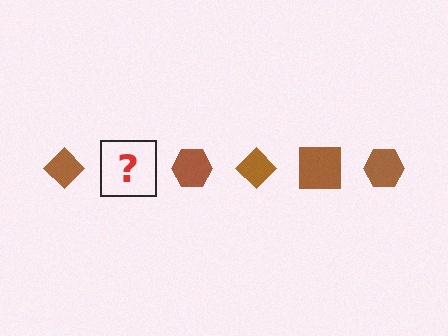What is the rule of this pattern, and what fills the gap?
The rule is that the pattern cycles through diamond, square, hexagon shapes in brown. The gap should be filled with a brown square.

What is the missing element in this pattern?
The missing element is a brown square.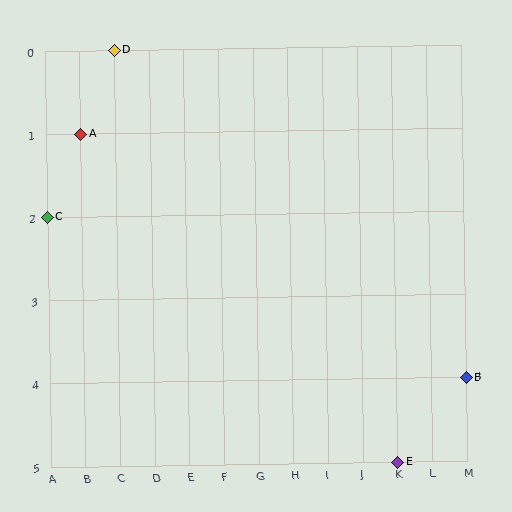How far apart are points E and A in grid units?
Points E and A are 9 columns and 4 rows apart (about 9.8 grid units diagonally).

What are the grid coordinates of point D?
Point D is at grid coordinates (C, 0).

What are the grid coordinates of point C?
Point C is at grid coordinates (A, 2).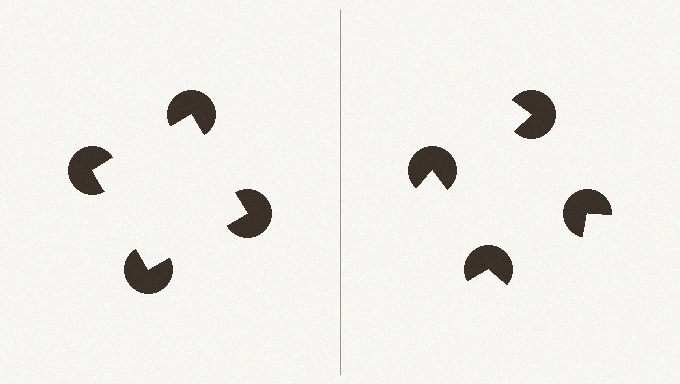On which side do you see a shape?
An illusory square appears on the left side. On the right side the wedge cuts are rotated, so no coherent shape forms.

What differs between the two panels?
The pac-man discs are positioned identically on both sides; only the wedge orientations differ. On the left they align to a square; on the right they are misaligned.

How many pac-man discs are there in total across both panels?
8 — 4 on each side.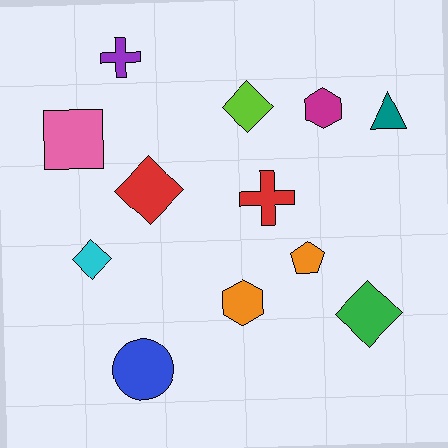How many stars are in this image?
There are no stars.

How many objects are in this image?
There are 12 objects.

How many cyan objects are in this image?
There is 1 cyan object.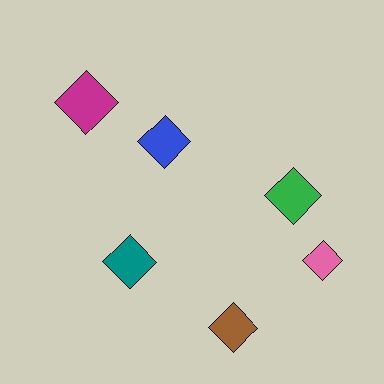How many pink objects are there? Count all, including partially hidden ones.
There is 1 pink object.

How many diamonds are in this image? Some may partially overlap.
There are 6 diamonds.